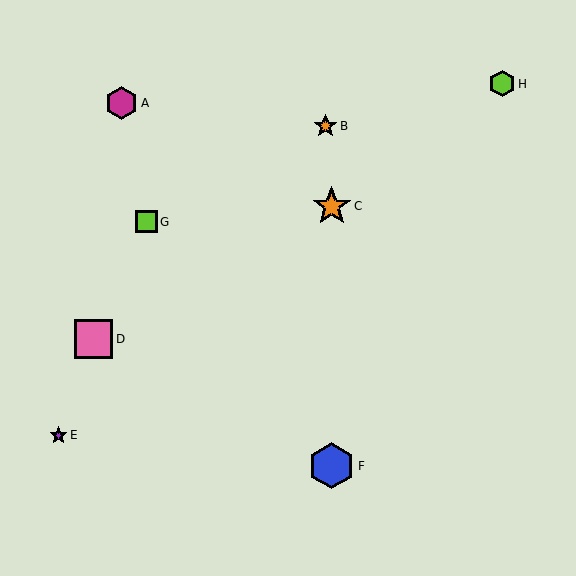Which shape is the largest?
The blue hexagon (labeled F) is the largest.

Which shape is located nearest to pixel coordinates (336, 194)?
The orange star (labeled C) at (332, 206) is nearest to that location.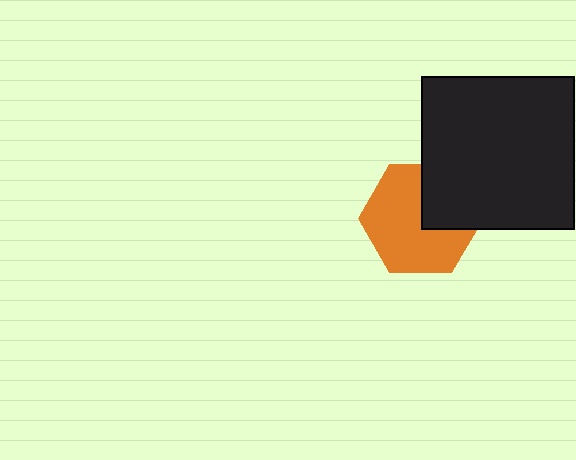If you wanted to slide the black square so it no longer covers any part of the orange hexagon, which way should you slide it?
Slide it toward the upper-right — that is the most direct way to separate the two shapes.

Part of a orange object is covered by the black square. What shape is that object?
It is a hexagon.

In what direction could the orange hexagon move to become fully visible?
The orange hexagon could move toward the lower-left. That would shift it out from behind the black square entirely.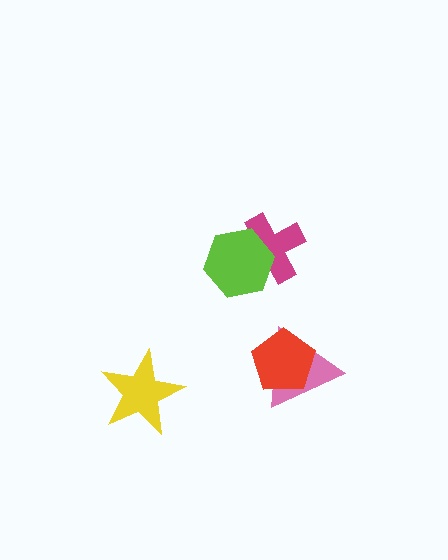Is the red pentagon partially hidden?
No, no other shape covers it.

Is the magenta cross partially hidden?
Yes, it is partially covered by another shape.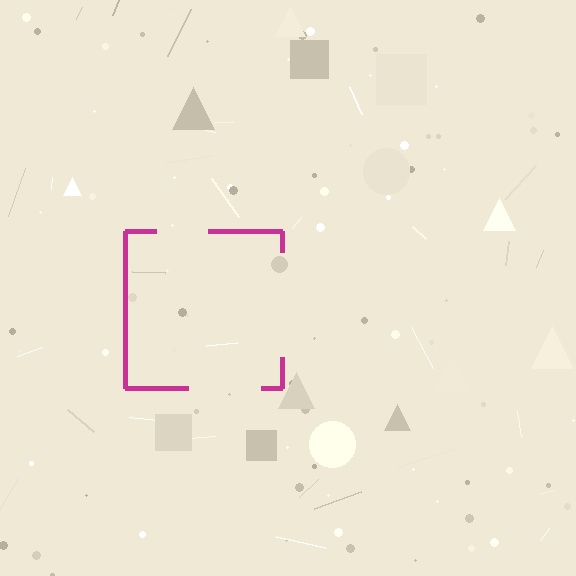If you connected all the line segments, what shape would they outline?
They would outline a square.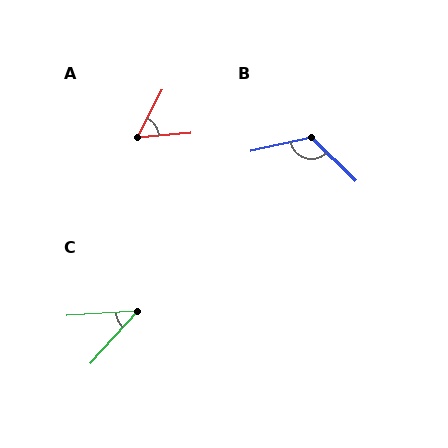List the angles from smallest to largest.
C (44°), A (57°), B (123°).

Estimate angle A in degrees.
Approximately 57 degrees.